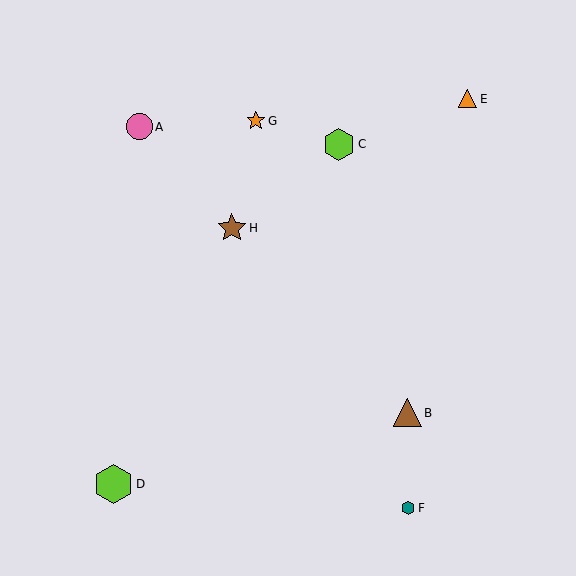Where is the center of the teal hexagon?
The center of the teal hexagon is at (408, 508).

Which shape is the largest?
The lime hexagon (labeled D) is the largest.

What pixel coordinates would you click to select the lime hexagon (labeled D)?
Click at (113, 484) to select the lime hexagon D.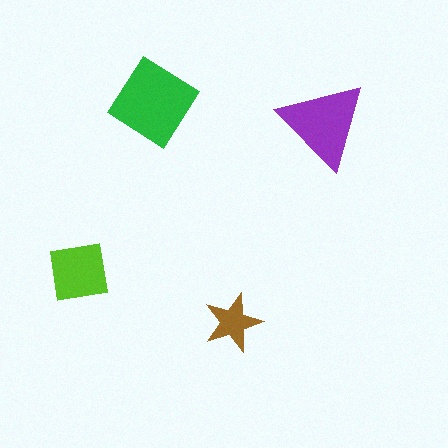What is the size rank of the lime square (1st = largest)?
3rd.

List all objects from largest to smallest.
The green diamond, the purple triangle, the lime square, the brown star.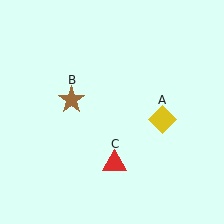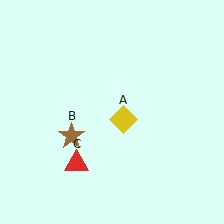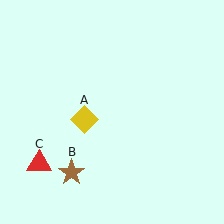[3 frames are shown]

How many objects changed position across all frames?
3 objects changed position: yellow diamond (object A), brown star (object B), red triangle (object C).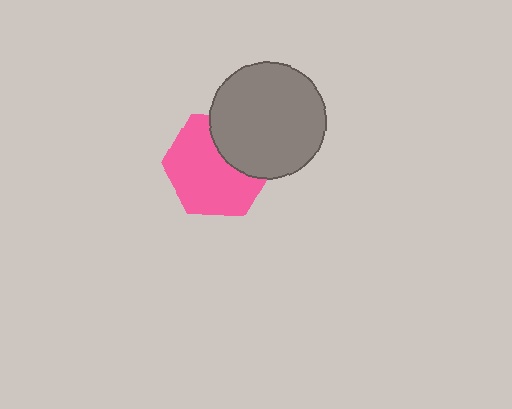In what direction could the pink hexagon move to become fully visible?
The pink hexagon could move toward the lower-left. That would shift it out from behind the gray circle entirely.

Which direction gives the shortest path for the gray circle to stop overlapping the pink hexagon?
Moving toward the upper-right gives the shortest separation.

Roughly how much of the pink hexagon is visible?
Most of it is visible (roughly 68%).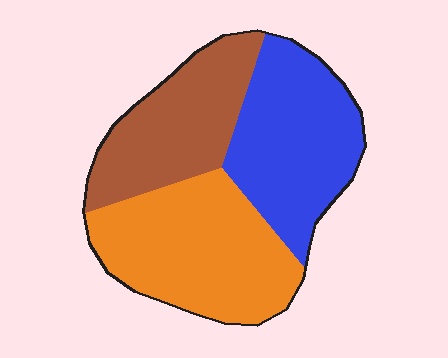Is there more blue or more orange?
Orange.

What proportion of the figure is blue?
Blue covers roughly 35% of the figure.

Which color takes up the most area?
Orange, at roughly 40%.